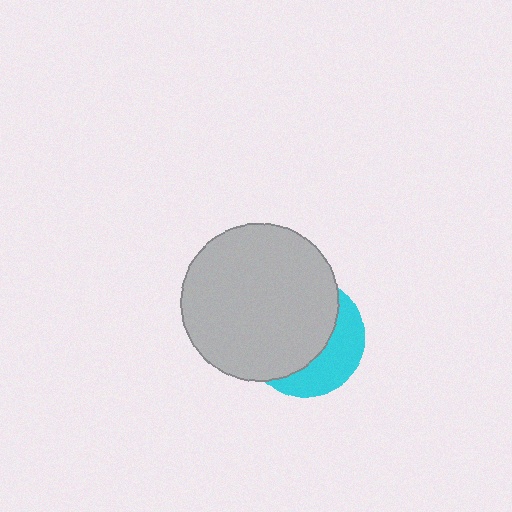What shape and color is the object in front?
The object in front is a light gray circle.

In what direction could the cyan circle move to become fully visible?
The cyan circle could move toward the lower-right. That would shift it out from behind the light gray circle entirely.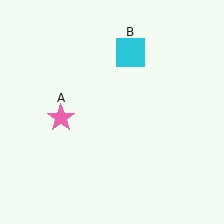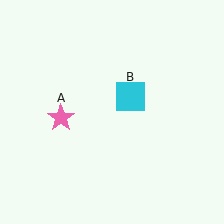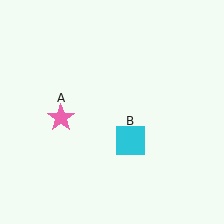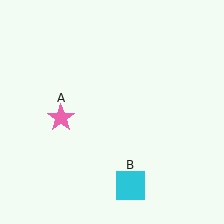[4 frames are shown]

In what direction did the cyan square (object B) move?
The cyan square (object B) moved down.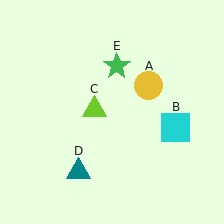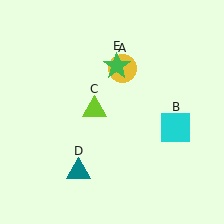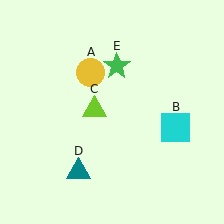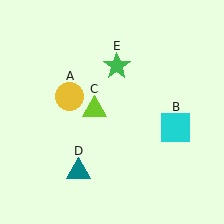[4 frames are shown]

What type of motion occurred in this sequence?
The yellow circle (object A) rotated counterclockwise around the center of the scene.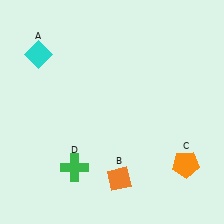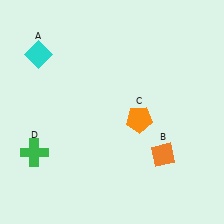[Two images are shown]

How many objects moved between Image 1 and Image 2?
3 objects moved between the two images.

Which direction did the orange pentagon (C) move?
The orange pentagon (C) moved left.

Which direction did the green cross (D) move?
The green cross (D) moved left.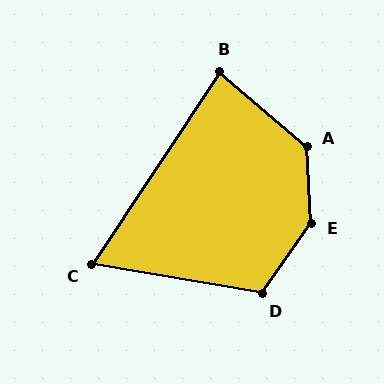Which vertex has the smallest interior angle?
C, at approximately 66 degrees.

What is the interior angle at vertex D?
Approximately 115 degrees (obtuse).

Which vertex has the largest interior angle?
E, at approximately 142 degrees.